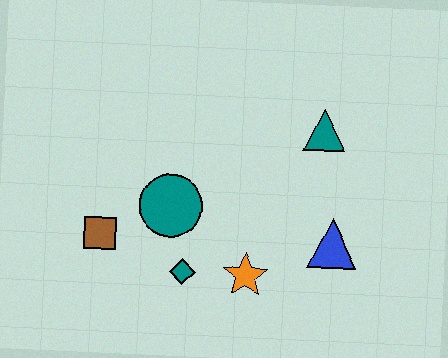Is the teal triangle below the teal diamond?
No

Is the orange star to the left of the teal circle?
No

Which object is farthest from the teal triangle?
The brown square is farthest from the teal triangle.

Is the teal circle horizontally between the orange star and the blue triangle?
No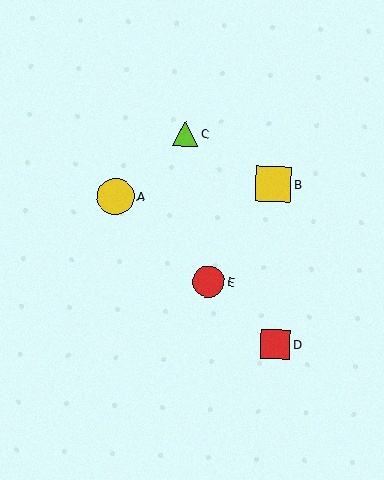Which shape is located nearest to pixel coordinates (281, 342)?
The red square (labeled D) at (275, 344) is nearest to that location.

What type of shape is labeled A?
Shape A is a yellow circle.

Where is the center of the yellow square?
The center of the yellow square is at (273, 184).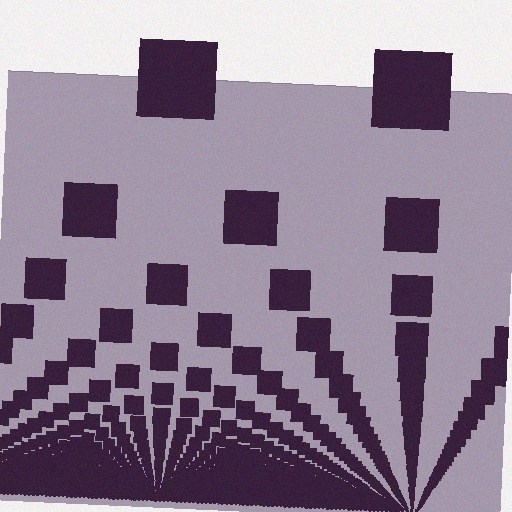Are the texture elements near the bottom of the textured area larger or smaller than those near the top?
Smaller. The gradient is inverted — elements near the bottom are smaller and denser.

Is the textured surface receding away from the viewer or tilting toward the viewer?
The surface appears to tilt toward the viewer. Texture elements get larger and sparser toward the top.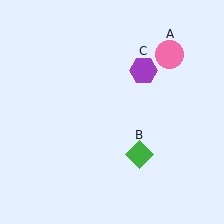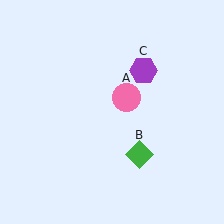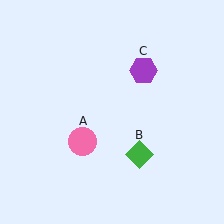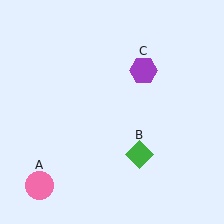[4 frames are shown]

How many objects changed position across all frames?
1 object changed position: pink circle (object A).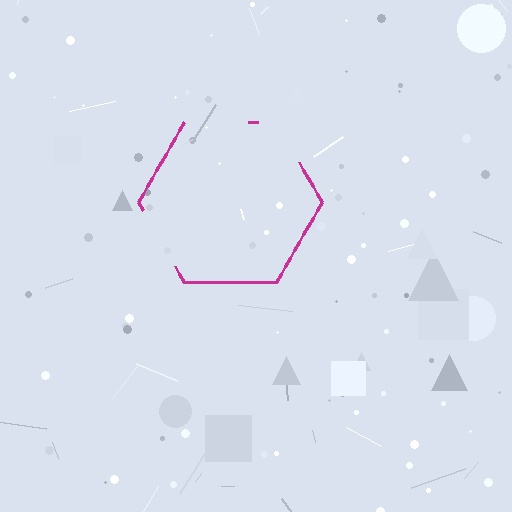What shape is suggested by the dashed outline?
The dashed outline suggests a hexagon.